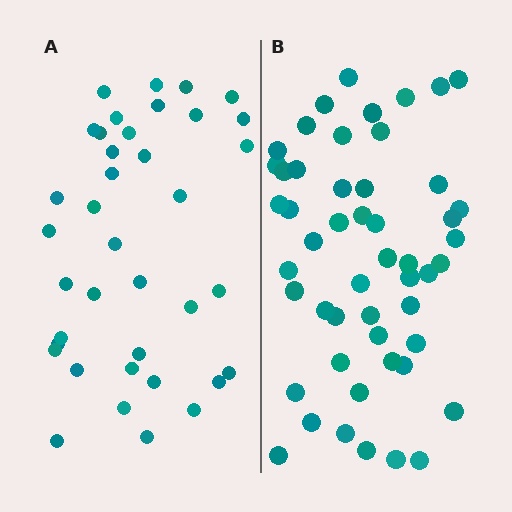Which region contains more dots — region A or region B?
Region B (the right region) has more dots.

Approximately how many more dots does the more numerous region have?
Region B has approximately 15 more dots than region A.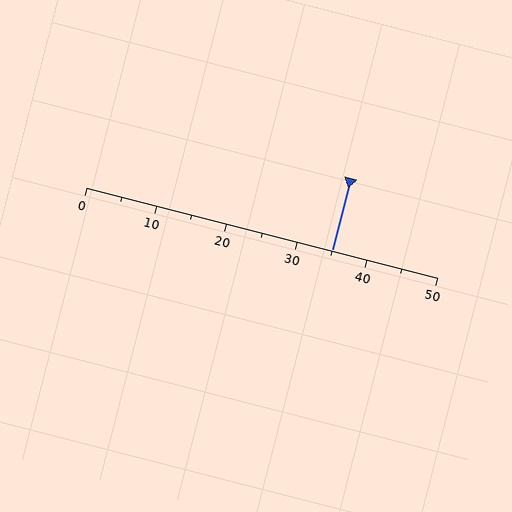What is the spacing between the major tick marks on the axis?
The major ticks are spaced 10 apart.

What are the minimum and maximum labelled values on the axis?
The axis runs from 0 to 50.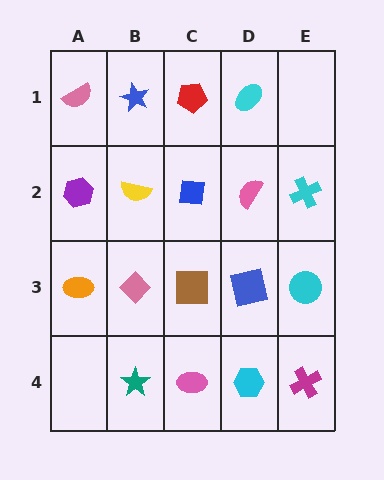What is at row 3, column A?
An orange ellipse.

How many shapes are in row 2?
5 shapes.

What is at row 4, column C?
A pink ellipse.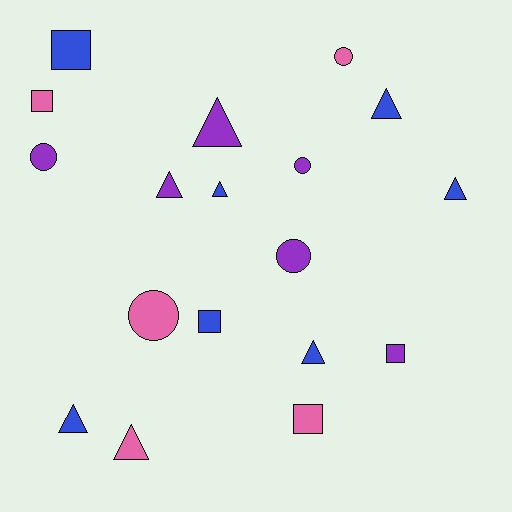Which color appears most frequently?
Blue, with 7 objects.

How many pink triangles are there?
There is 1 pink triangle.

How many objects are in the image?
There are 18 objects.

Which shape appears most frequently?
Triangle, with 8 objects.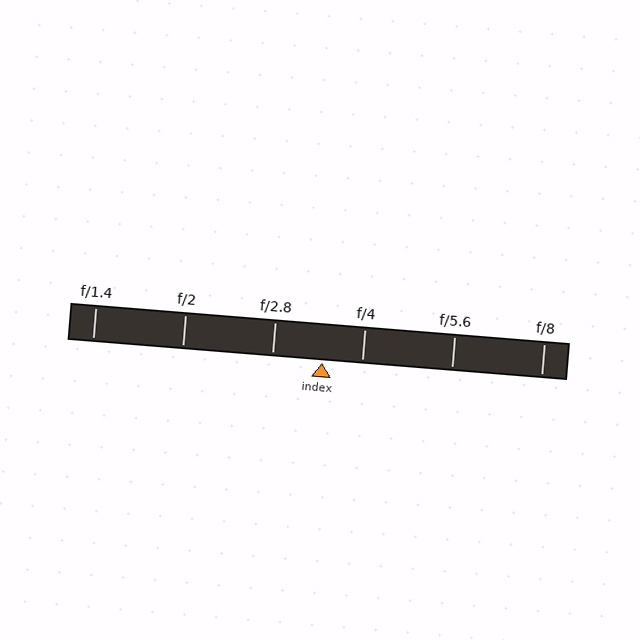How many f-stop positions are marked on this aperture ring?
There are 6 f-stop positions marked.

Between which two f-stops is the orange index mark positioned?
The index mark is between f/2.8 and f/4.